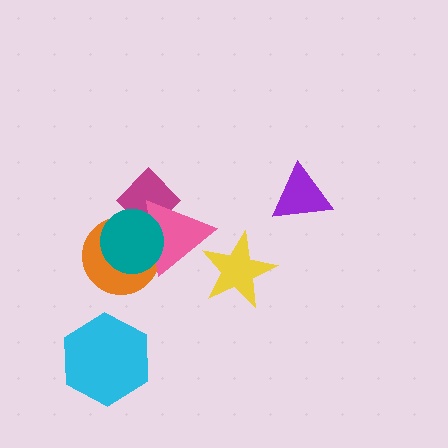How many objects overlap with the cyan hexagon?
0 objects overlap with the cyan hexagon.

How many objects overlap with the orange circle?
3 objects overlap with the orange circle.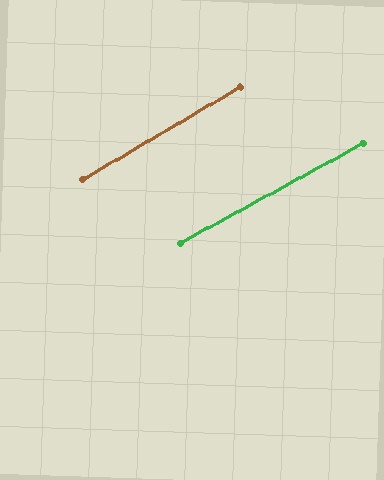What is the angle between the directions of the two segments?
Approximately 2 degrees.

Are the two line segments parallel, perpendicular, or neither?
Parallel — their directions differ by only 1.7°.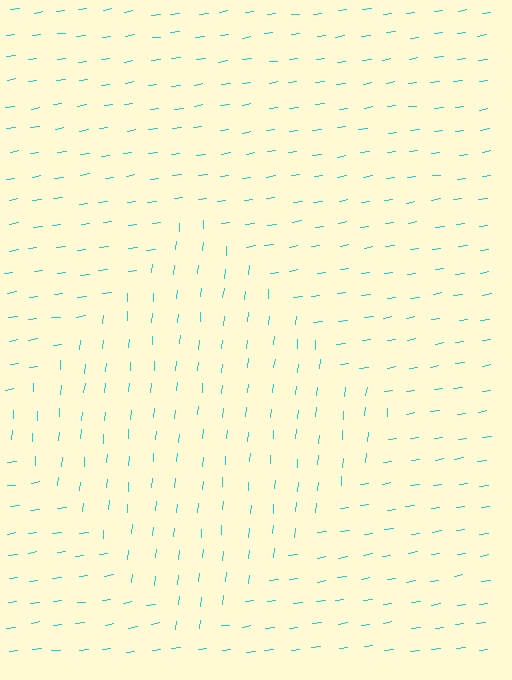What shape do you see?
I see a diamond.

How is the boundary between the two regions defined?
The boundary is defined purely by a change in line orientation (approximately 77 degrees difference). All lines are the same color and thickness.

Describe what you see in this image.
The image is filled with small cyan line segments. A diamond region in the image has lines oriented differently from the surrounding lines, creating a visible texture boundary.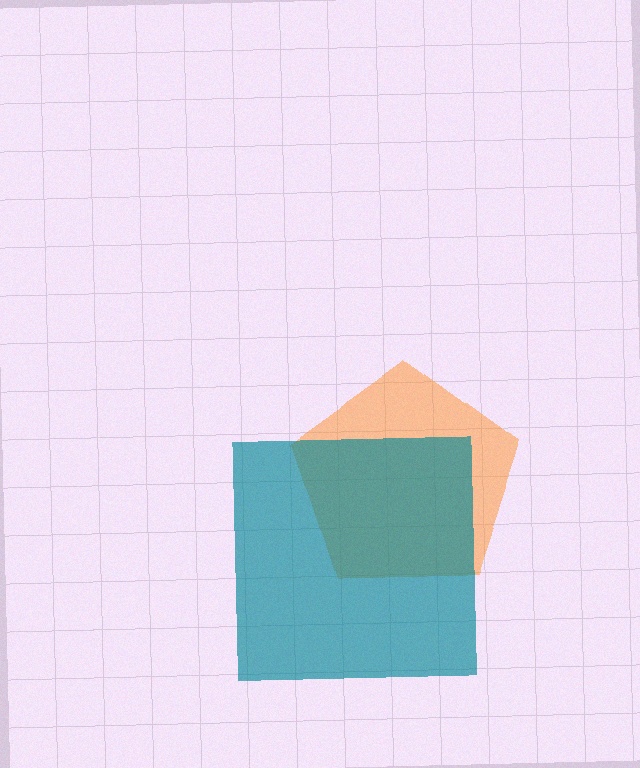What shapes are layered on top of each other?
The layered shapes are: an orange pentagon, a teal square.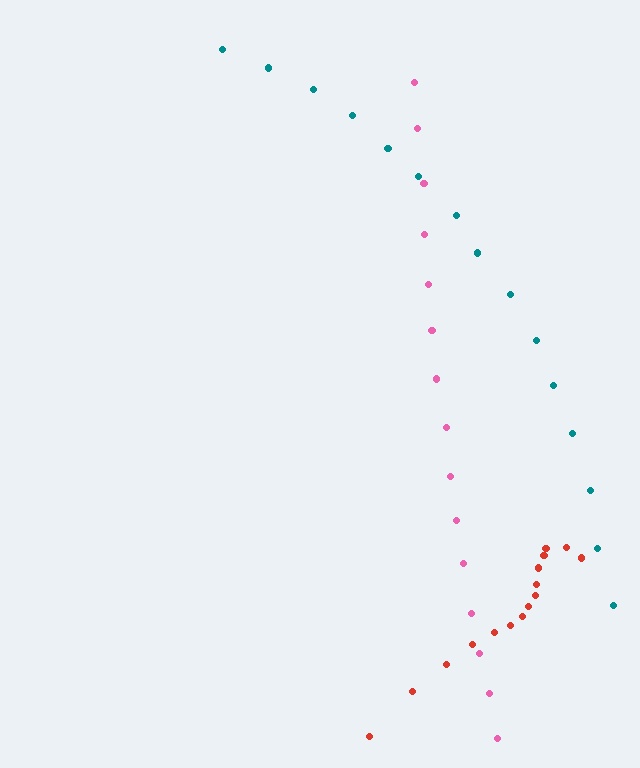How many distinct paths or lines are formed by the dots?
There are 3 distinct paths.